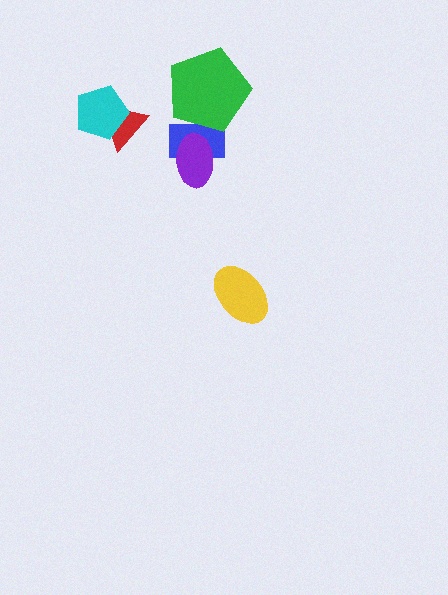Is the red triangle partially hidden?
Yes, it is partially covered by another shape.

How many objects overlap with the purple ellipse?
1 object overlaps with the purple ellipse.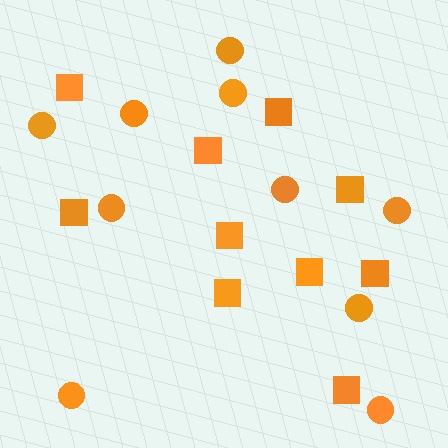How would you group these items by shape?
There are 2 groups: one group of squares (10) and one group of circles (10).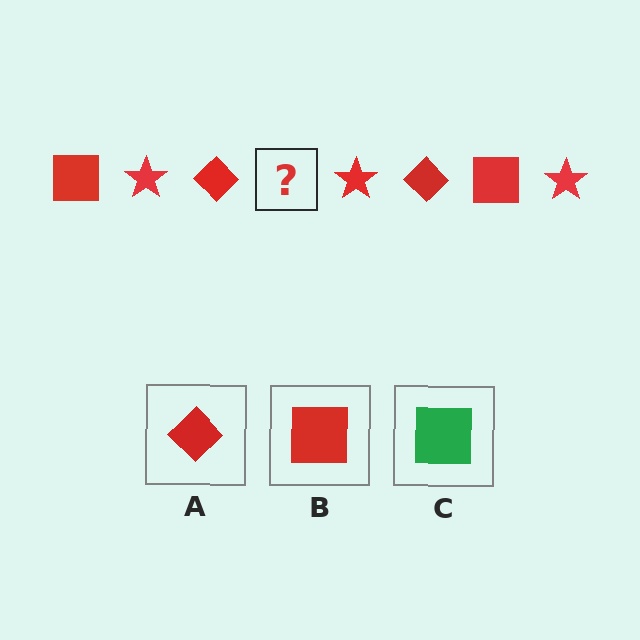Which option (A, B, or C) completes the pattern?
B.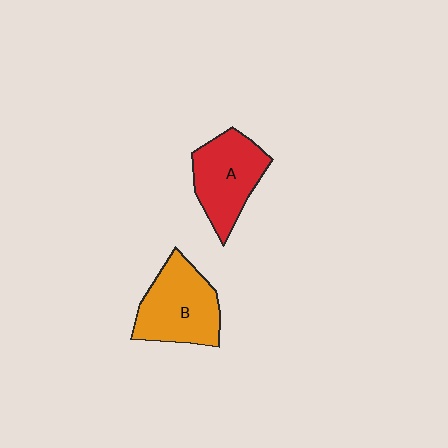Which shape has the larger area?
Shape B (orange).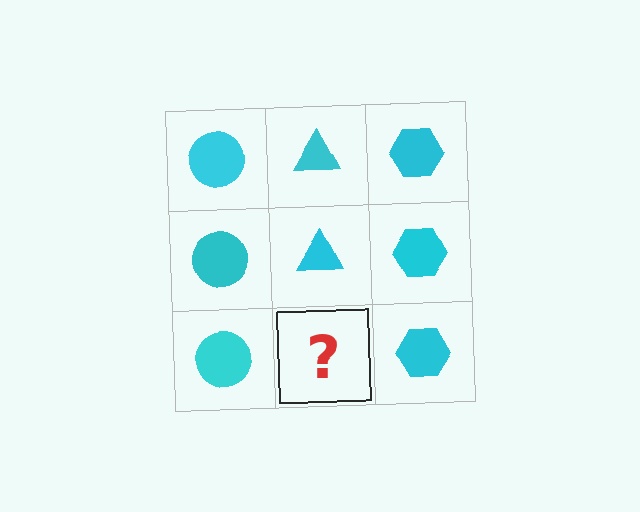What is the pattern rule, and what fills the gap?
The rule is that each column has a consistent shape. The gap should be filled with a cyan triangle.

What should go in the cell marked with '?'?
The missing cell should contain a cyan triangle.